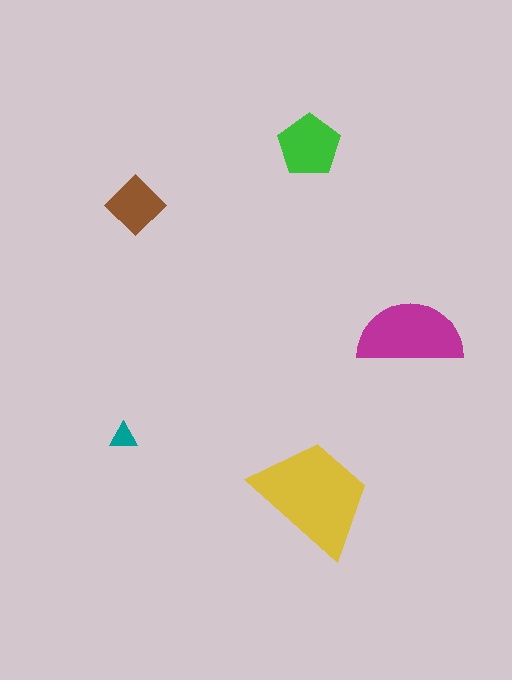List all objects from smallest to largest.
The teal triangle, the brown diamond, the green pentagon, the magenta semicircle, the yellow trapezoid.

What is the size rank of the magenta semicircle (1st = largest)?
2nd.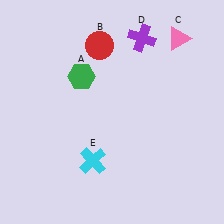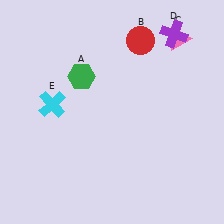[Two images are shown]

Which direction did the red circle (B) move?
The red circle (B) moved right.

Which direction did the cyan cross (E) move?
The cyan cross (E) moved up.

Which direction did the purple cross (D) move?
The purple cross (D) moved right.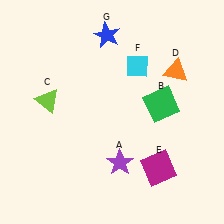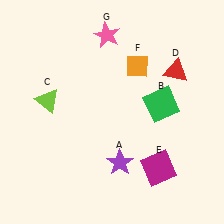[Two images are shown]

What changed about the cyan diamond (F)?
In Image 1, F is cyan. In Image 2, it changed to orange.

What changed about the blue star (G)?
In Image 1, G is blue. In Image 2, it changed to pink.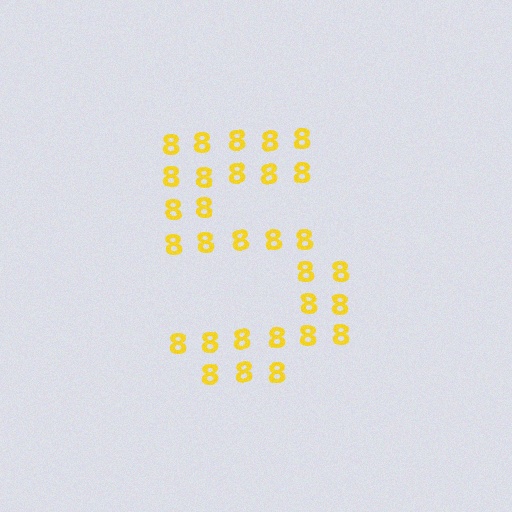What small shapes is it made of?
It is made of small digit 8's.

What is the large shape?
The large shape is the digit 5.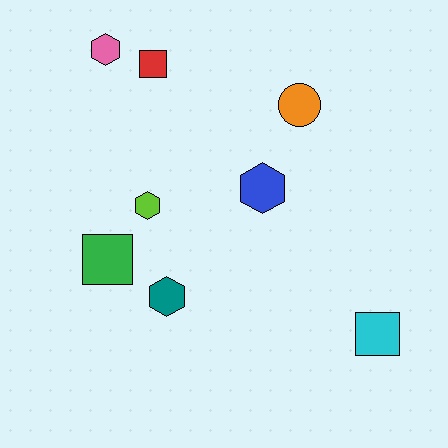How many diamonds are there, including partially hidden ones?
There are no diamonds.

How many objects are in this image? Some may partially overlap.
There are 8 objects.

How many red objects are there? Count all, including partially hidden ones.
There is 1 red object.